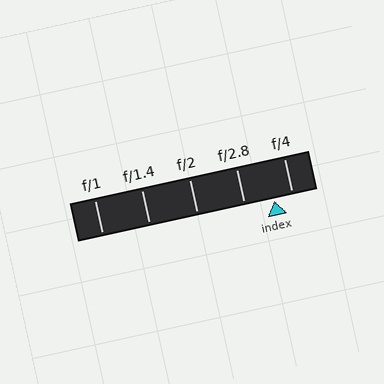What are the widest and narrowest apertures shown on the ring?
The widest aperture shown is f/1 and the narrowest is f/4.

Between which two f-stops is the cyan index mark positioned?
The index mark is between f/2.8 and f/4.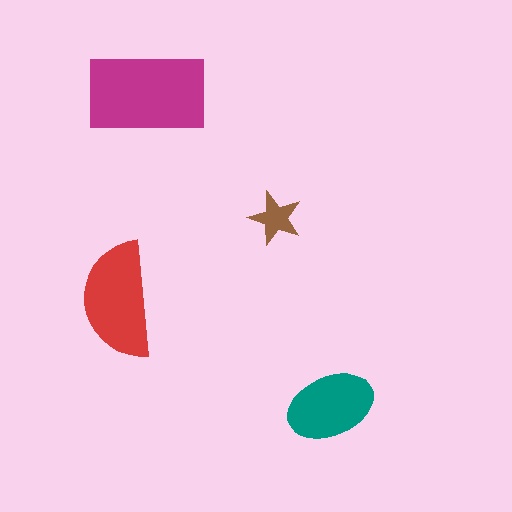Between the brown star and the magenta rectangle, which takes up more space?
The magenta rectangle.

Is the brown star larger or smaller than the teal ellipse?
Smaller.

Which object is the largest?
The magenta rectangle.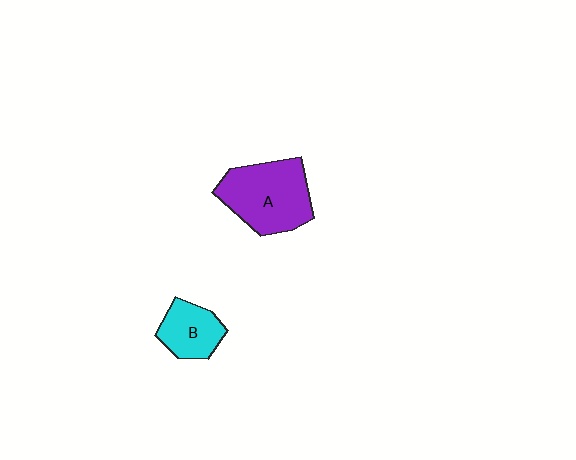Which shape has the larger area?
Shape A (purple).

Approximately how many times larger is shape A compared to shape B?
Approximately 1.9 times.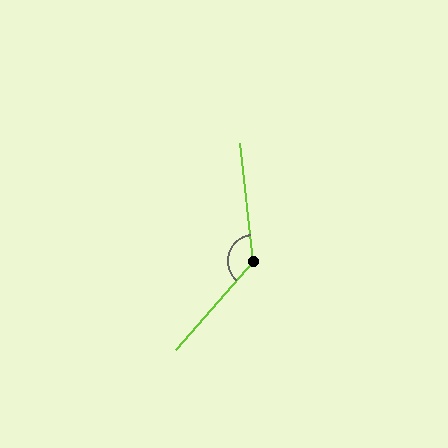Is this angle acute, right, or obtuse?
It is obtuse.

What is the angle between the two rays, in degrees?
Approximately 133 degrees.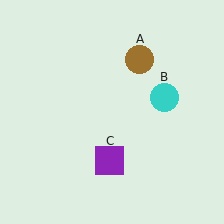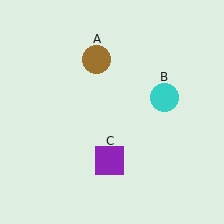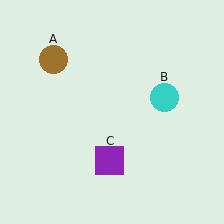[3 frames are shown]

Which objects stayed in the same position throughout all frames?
Cyan circle (object B) and purple square (object C) remained stationary.